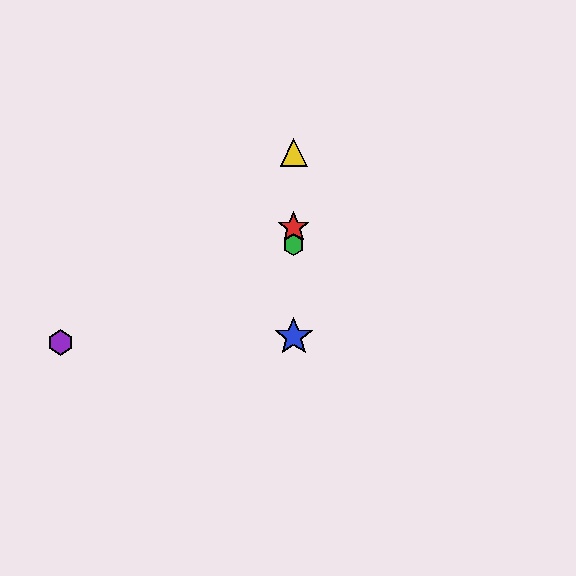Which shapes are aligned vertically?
The red star, the blue star, the green hexagon, the yellow triangle are aligned vertically.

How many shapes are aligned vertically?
4 shapes (the red star, the blue star, the green hexagon, the yellow triangle) are aligned vertically.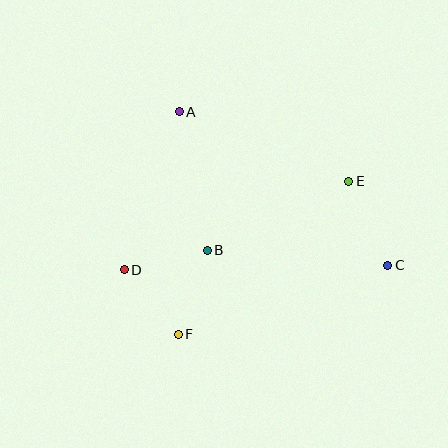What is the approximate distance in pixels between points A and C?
The distance between A and C is approximately 259 pixels.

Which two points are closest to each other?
Points D and F are closest to each other.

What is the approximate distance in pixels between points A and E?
The distance between A and E is approximately 183 pixels.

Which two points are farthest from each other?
Points C and D are farthest from each other.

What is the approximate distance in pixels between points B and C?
The distance between B and C is approximately 181 pixels.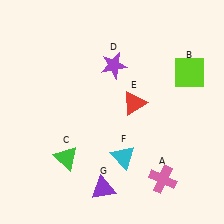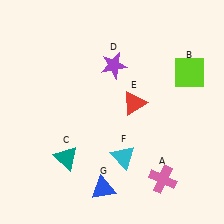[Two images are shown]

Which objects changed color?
C changed from green to teal. G changed from purple to blue.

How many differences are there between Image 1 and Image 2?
There are 2 differences between the two images.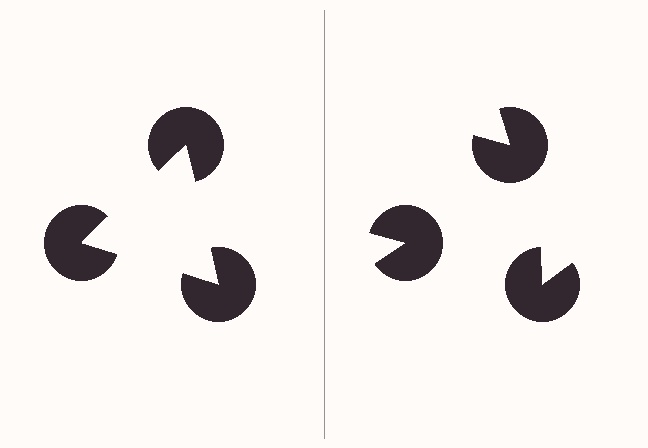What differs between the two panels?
The pac-man discs are positioned identically on both sides; only the wedge orientations differ. On the left they align to a triangle; on the right they are misaligned.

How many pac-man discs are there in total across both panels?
6 — 3 on each side.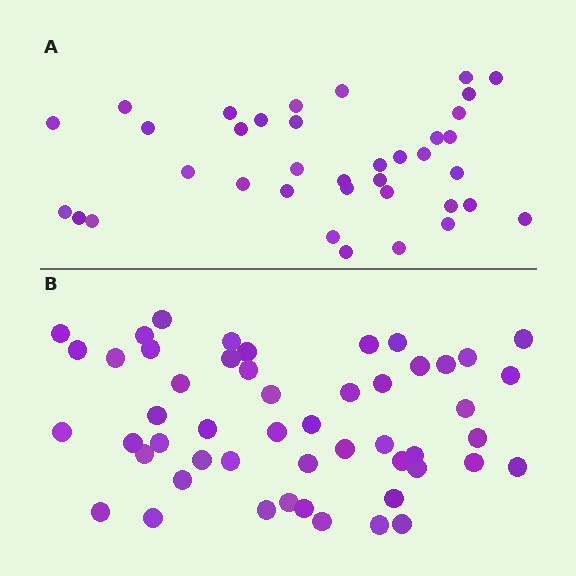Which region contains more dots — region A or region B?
Region B (the bottom region) has more dots.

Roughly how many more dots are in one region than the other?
Region B has approximately 15 more dots than region A.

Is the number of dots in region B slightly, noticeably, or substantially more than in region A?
Region B has noticeably more, but not dramatically so. The ratio is roughly 1.4 to 1.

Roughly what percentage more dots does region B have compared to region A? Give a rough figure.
About 40% more.